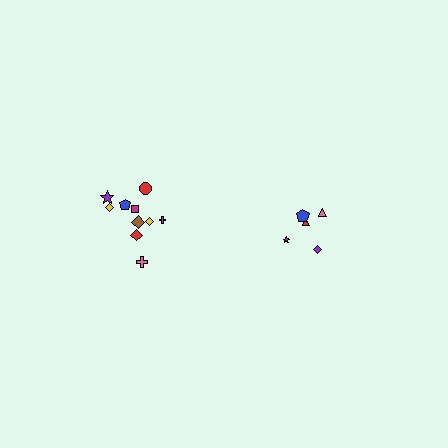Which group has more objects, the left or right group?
The left group.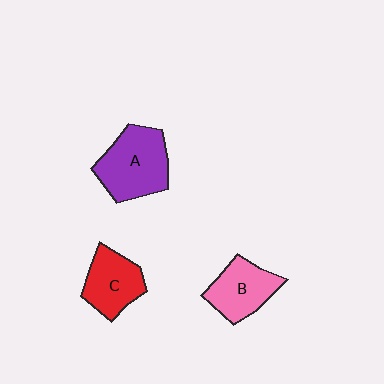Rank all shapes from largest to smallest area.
From largest to smallest: A (purple), B (pink), C (red).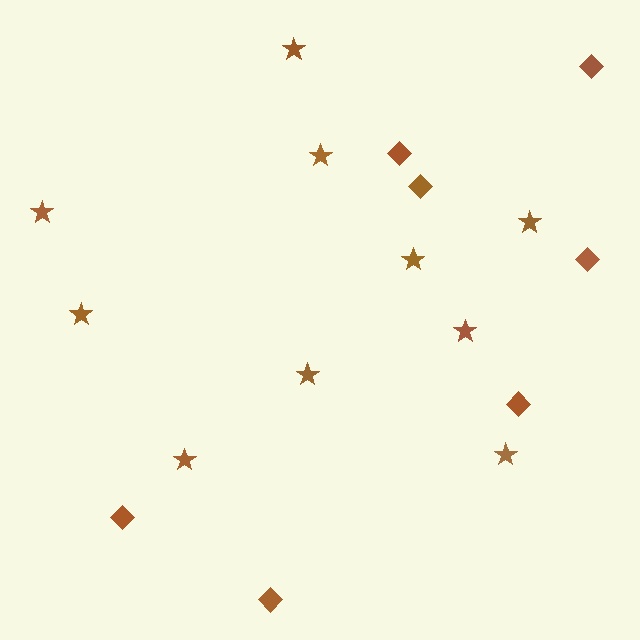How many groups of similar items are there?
There are 2 groups: one group of stars (10) and one group of diamonds (7).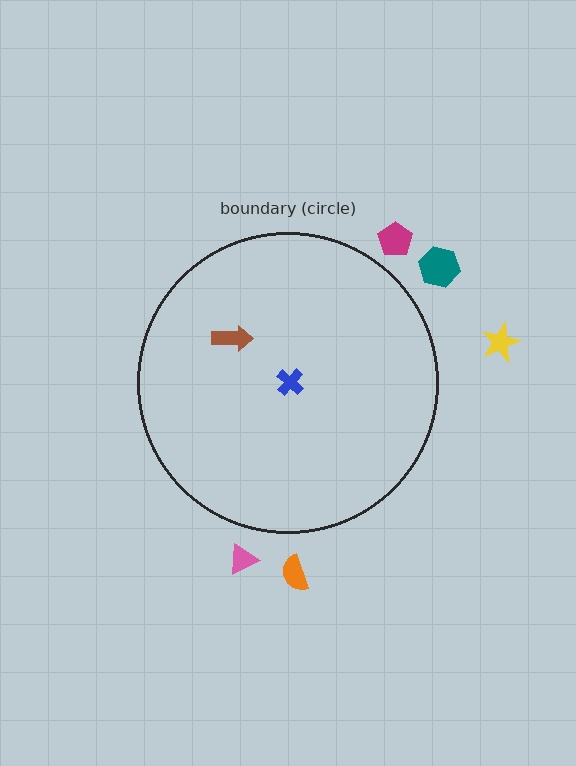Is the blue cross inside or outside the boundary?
Inside.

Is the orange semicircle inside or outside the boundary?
Outside.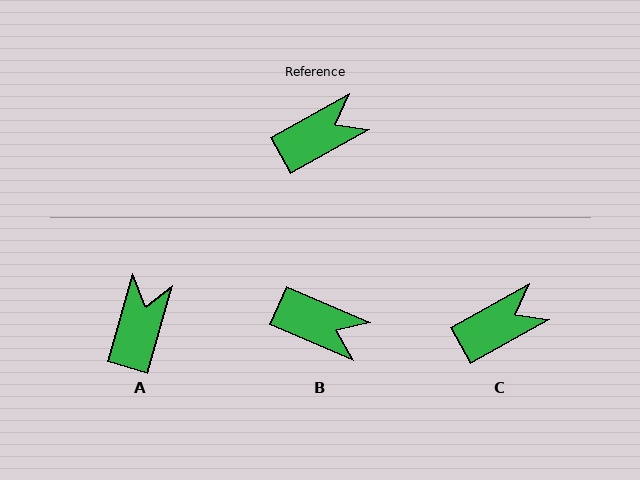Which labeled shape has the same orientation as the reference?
C.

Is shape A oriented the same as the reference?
No, it is off by about 45 degrees.